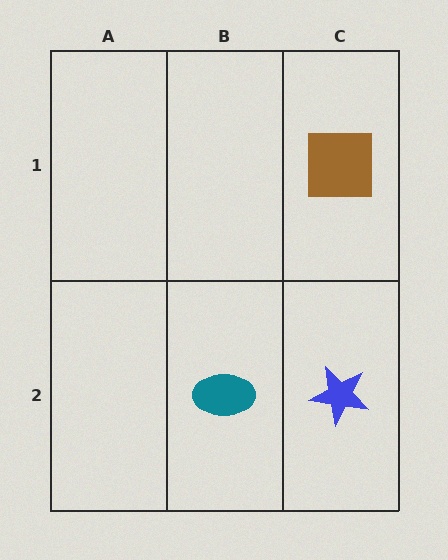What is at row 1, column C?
A brown square.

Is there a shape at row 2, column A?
No, that cell is empty.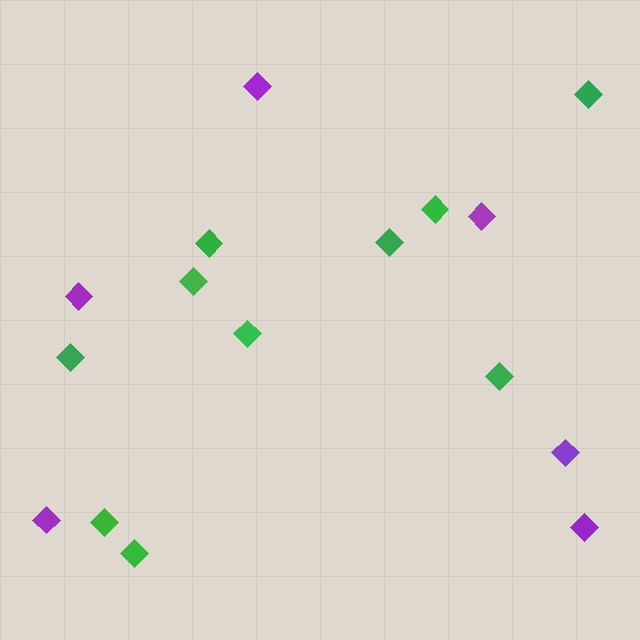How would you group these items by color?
There are 2 groups: one group of green diamonds (10) and one group of purple diamonds (6).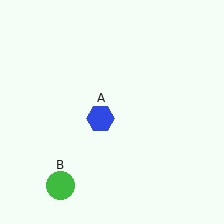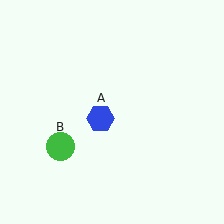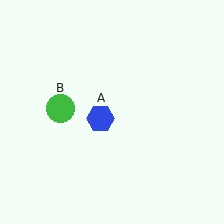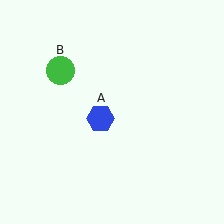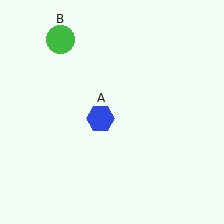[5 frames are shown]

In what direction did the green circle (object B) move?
The green circle (object B) moved up.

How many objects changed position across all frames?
1 object changed position: green circle (object B).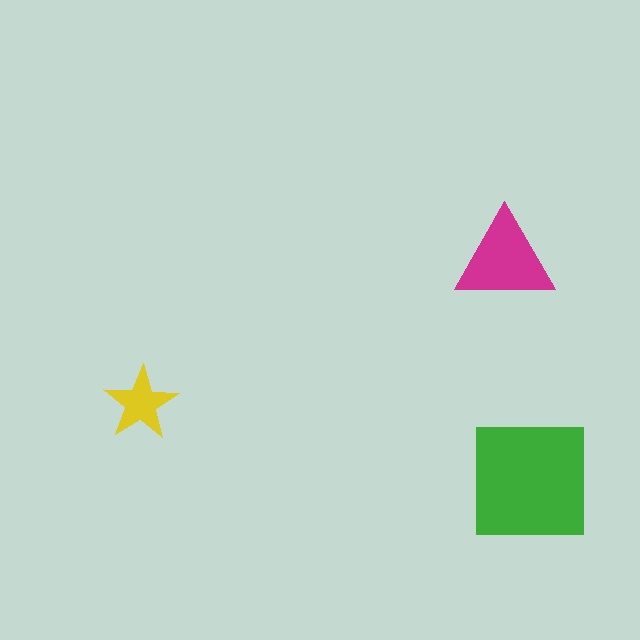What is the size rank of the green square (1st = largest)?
1st.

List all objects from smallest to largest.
The yellow star, the magenta triangle, the green square.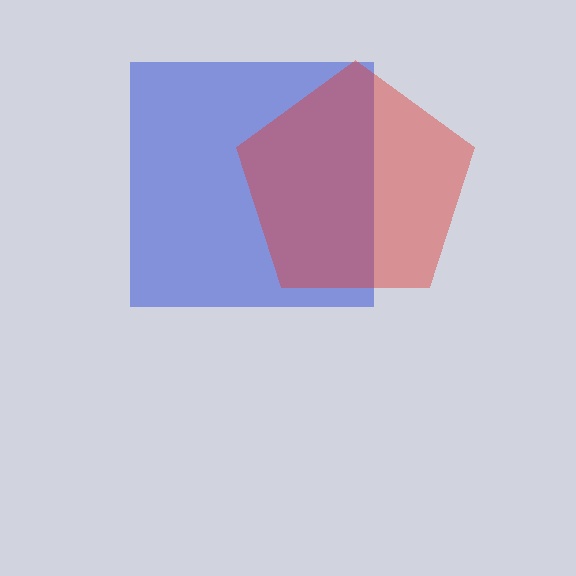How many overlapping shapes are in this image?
There are 2 overlapping shapes in the image.